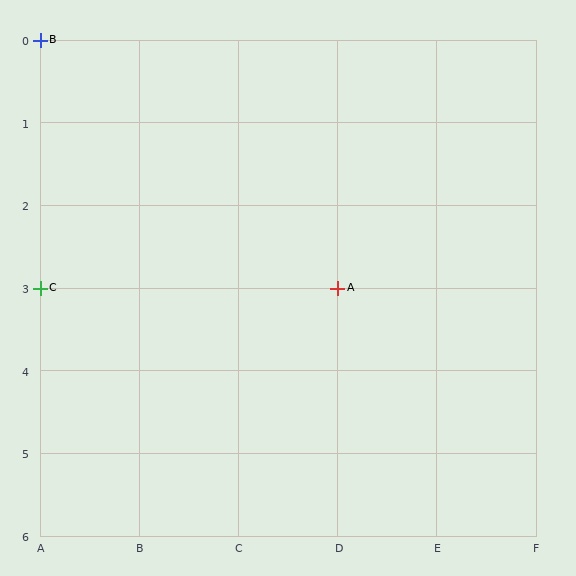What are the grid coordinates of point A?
Point A is at grid coordinates (D, 3).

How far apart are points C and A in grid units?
Points C and A are 3 columns apart.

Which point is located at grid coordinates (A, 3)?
Point C is at (A, 3).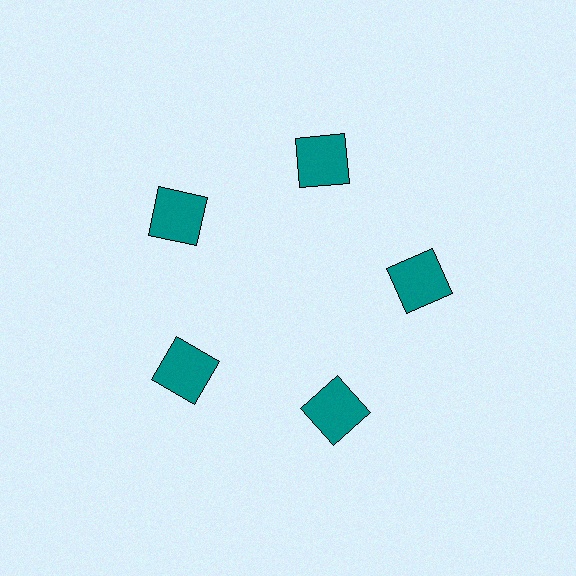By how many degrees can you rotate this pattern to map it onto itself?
The pattern maps onto itself every 72 degrees of rotation.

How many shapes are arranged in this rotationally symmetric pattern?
There are 5 shapes, arranged in 5 groups of 1.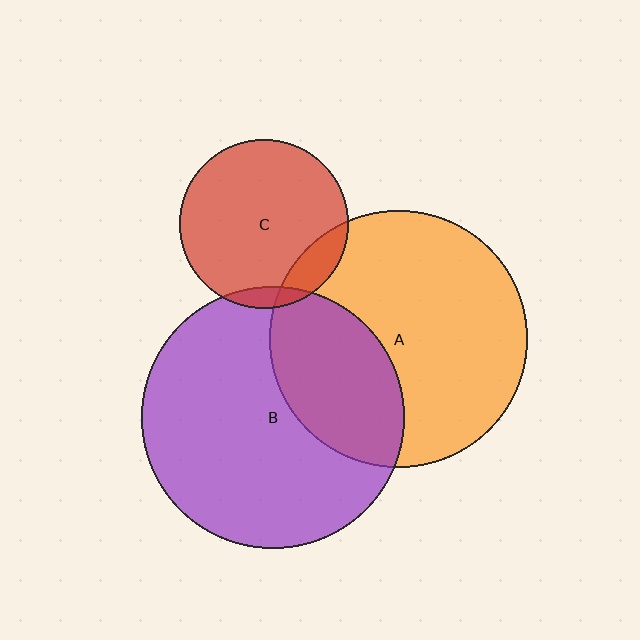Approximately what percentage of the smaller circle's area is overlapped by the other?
Approximately 30%.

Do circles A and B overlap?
Yes.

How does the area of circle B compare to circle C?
Approximately 2.4 times.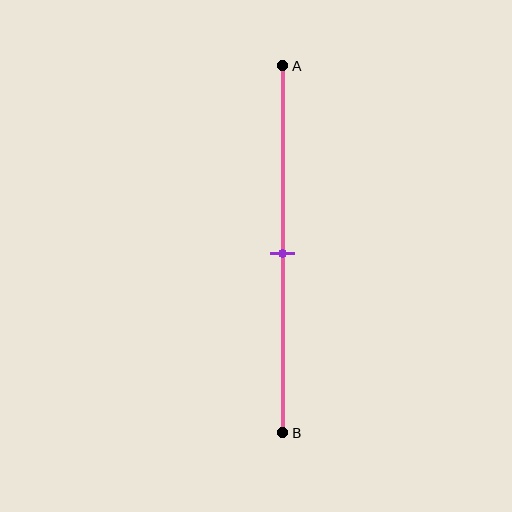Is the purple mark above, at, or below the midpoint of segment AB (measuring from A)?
The purple mark is approximately at the midpoint of segment AB.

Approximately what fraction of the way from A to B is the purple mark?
The purple mark is approximately 50% of the way from A to B.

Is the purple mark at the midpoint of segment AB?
Yes, the mark is approximately at the midpoint.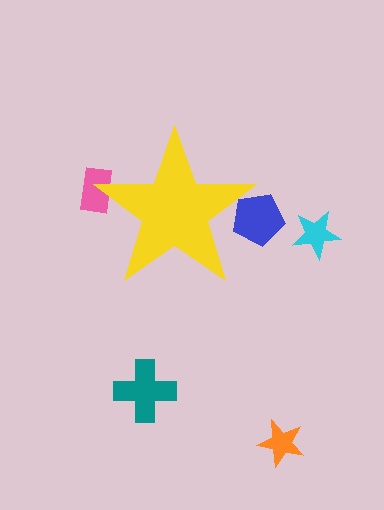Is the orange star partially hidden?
No, the orange star is fully visible.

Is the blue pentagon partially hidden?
Yes, the blue pentagon is partially hidden behind the yellow star.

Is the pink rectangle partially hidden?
Yes, the pink rectangle is partially hidden behind the yellow star.